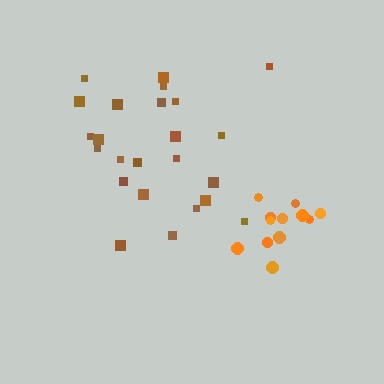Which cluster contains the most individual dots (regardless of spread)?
Brown (24).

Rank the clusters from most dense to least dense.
orange, brown.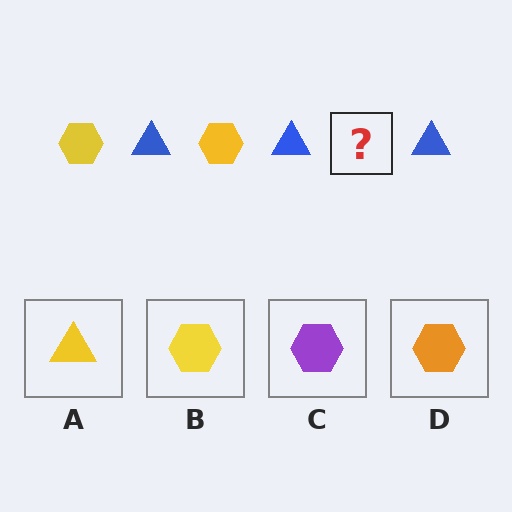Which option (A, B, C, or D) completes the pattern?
B.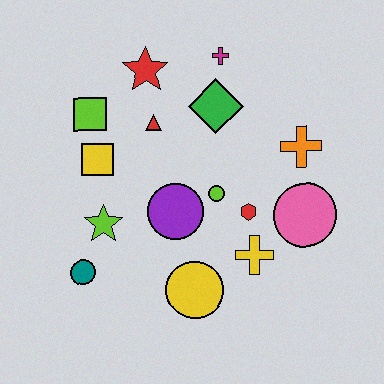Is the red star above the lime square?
Yes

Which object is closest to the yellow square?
The lime square is closest to the yellow square.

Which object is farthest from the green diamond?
The teal circle is farthest from the green diamond.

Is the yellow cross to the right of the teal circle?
Yes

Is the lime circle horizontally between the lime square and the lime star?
No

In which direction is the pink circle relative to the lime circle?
The pink circle is to the right of the lime circle.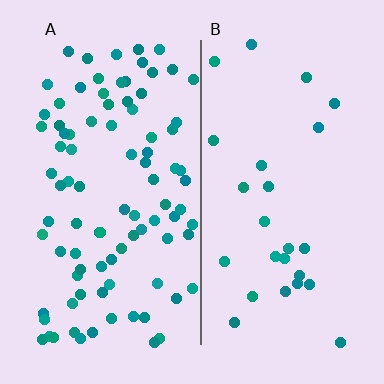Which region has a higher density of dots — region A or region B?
A (the left).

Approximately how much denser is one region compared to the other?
Approximately 3.5× — region A over region B.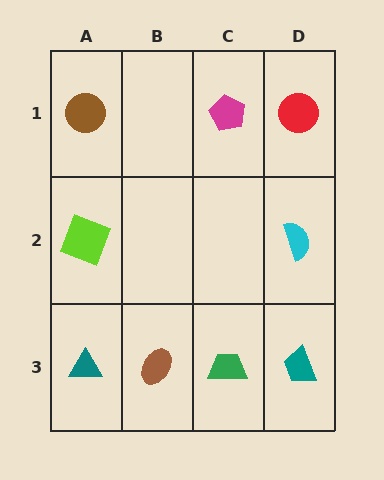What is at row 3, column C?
A green trapezoid.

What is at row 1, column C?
A magenta pentagon.